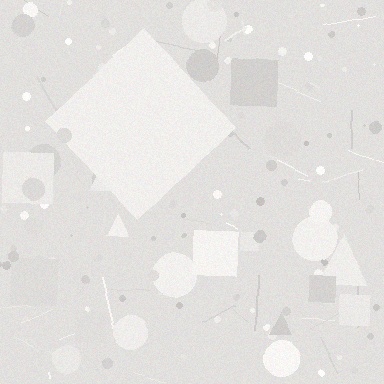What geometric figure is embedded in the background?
A diamond is embedded in the background.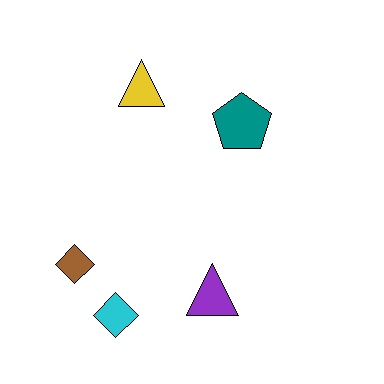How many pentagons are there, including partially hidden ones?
There is 1 pentagon.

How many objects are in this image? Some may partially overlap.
There are 5 objects.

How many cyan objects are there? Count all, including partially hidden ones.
There is 1 cyan object.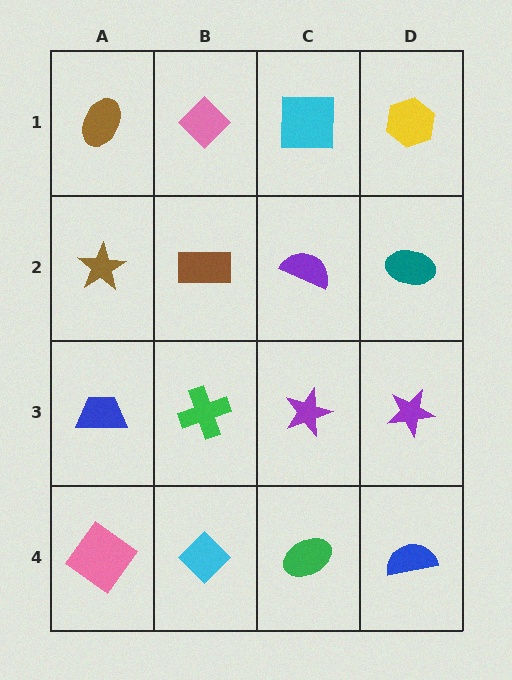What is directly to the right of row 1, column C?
A yellow hexagon.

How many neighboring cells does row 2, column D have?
3.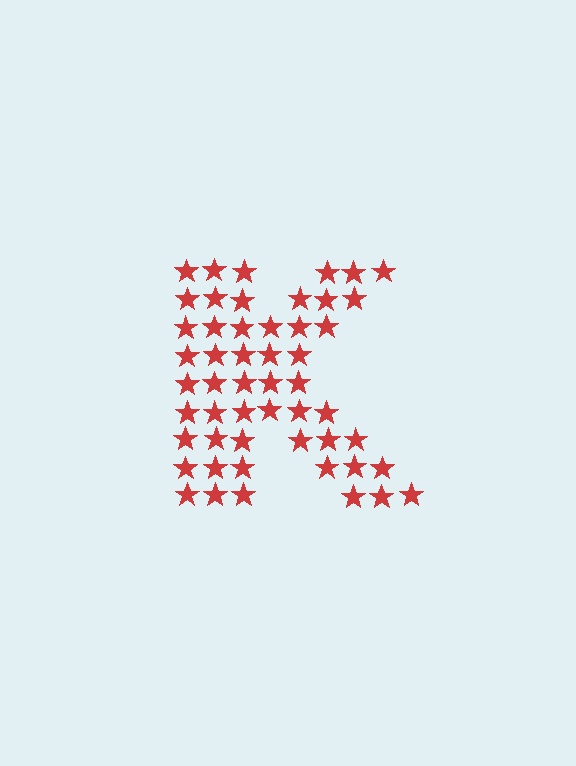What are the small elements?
The small elements are stars.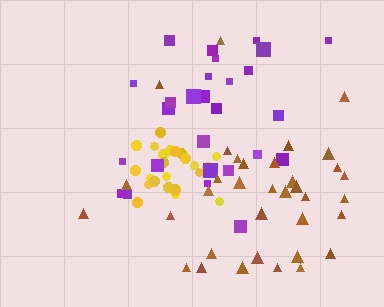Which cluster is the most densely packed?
Yellow.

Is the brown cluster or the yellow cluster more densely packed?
Yellow.